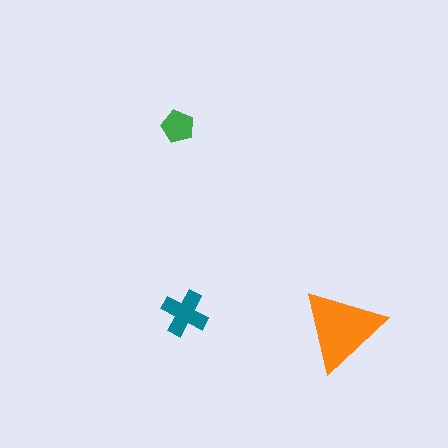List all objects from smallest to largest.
The green pentagon, the teal cross, the orange triangle.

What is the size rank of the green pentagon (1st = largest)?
3rd.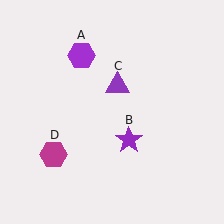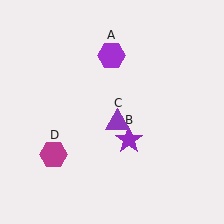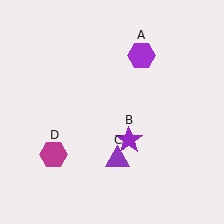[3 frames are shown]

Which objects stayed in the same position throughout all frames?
Purple star (object B) and magenta hexagon (object D) remained stationary.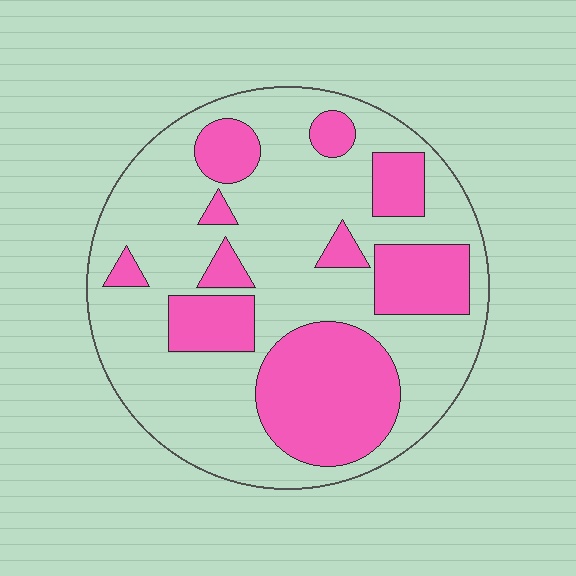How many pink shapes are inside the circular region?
10.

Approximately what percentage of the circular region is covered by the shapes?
Approximately 35%.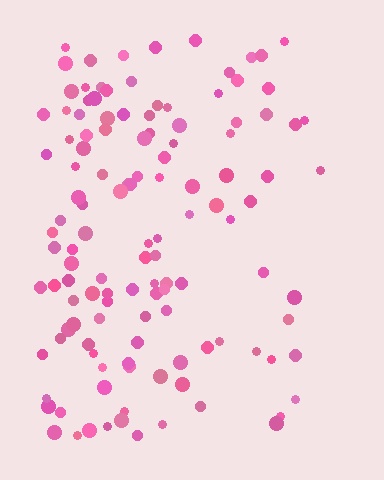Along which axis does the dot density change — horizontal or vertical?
Horizontal.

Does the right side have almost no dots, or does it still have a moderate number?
Still a moderate number, just noticeably fewer than the left.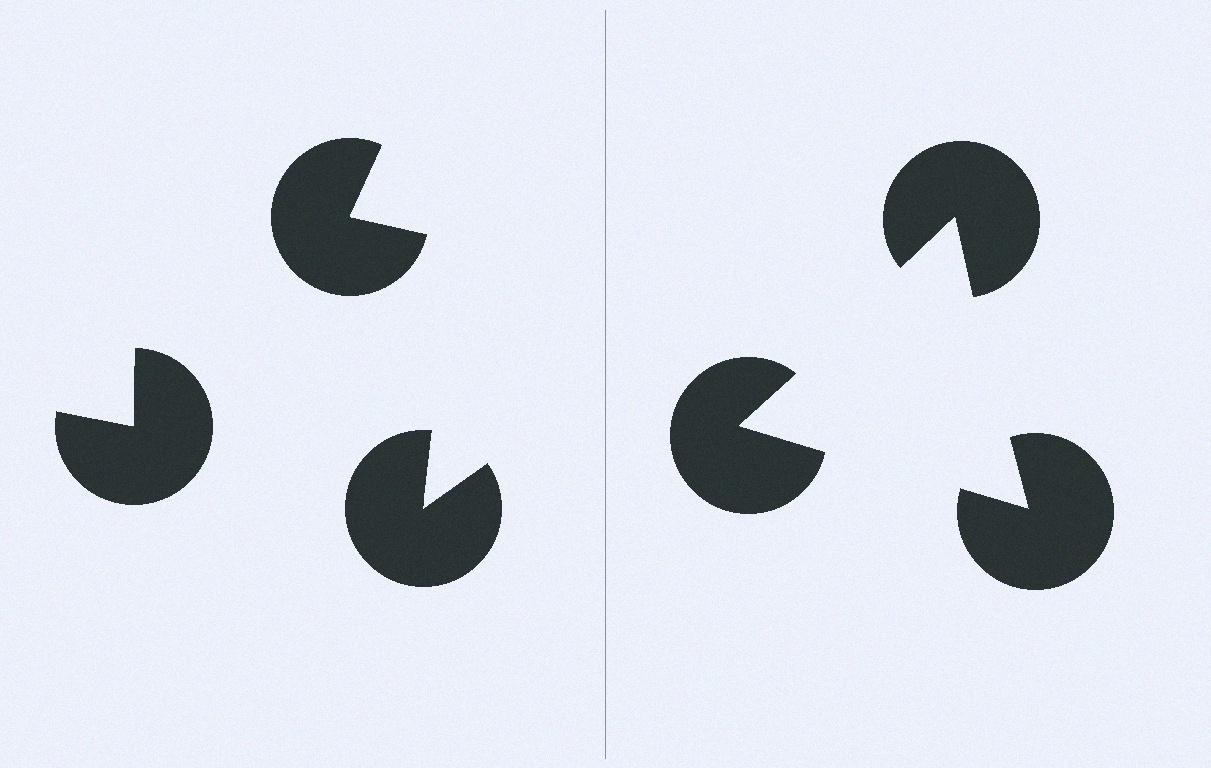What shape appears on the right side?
An illusory triangle.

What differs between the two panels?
The pac-man discs are positioned identically on both sides; only the wedge orientations differ. On the right they align to a triangle; on the left they are misaligned.